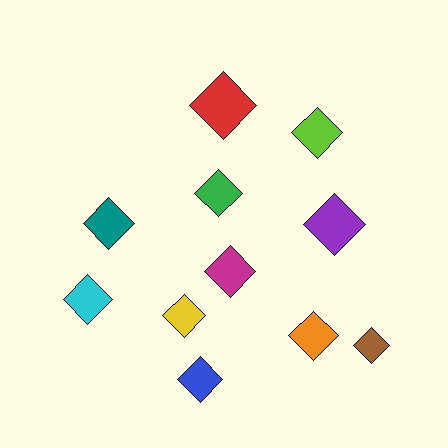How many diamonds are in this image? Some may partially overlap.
There are 11 diamonds.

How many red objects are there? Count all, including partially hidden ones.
There is 1 red object.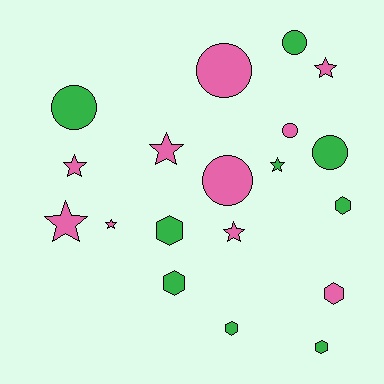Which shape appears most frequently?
Star, with 7 objects.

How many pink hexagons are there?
There is 1 pink hexagon.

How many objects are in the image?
There are 19 objects.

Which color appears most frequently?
Pink, with 10 objects.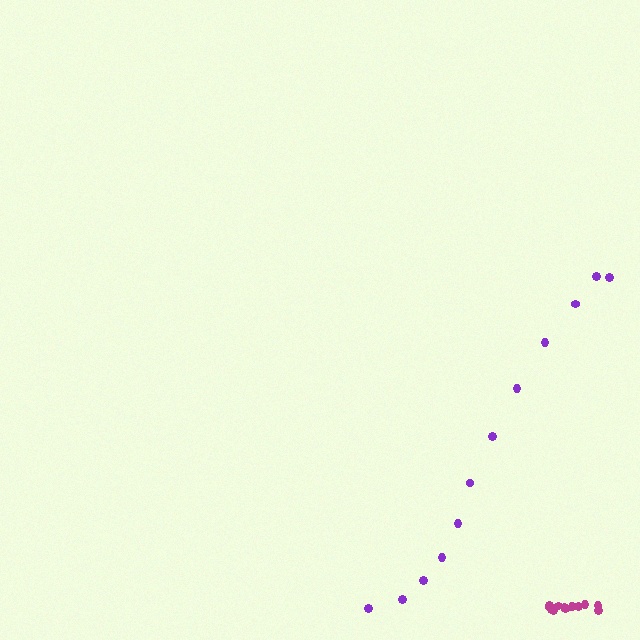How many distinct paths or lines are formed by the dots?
There are 2 distinct paths.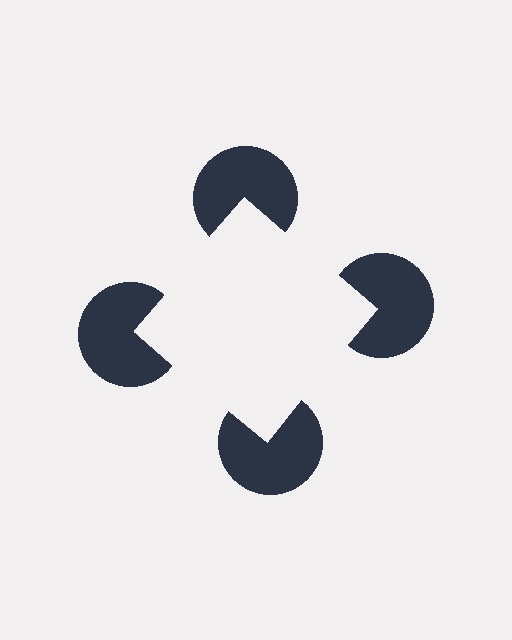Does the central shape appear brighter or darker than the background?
It typically appears slightly brighter than the background, even though no actual brightness change is drawn.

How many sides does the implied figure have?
4 sides.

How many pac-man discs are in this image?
There are 4 — one at each vertex of the illusory square.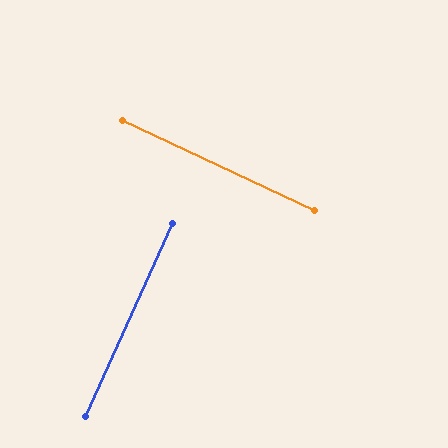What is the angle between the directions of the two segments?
Approximately 89 degrees.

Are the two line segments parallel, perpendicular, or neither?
Perpendicular — they meet at approximately 89°.